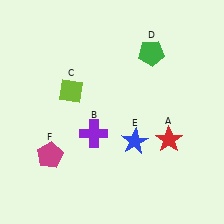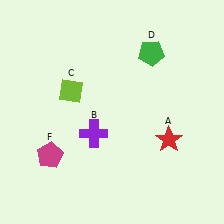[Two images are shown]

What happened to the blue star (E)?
The blue star (E) was removed in Image 2. It was in the bottom-right area of Image 1.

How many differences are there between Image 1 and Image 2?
There is 1 difference between the two images.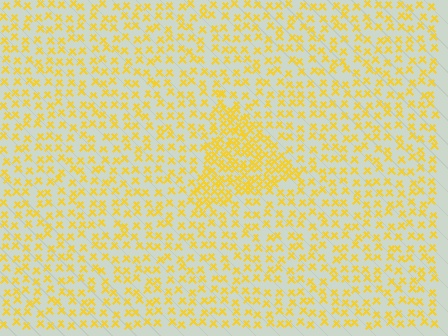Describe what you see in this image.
The image contains small yellow elements arranged at two different densities. A triangle-shaped region is visible where the elements are more densely packed than the surrounding area.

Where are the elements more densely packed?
The elements are more densely packed inside the triangle boundary.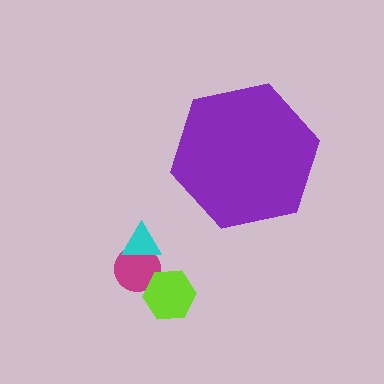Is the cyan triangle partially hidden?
No, the cyan triangle is fully visible.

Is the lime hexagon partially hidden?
No, the lime hexagon is fully visible.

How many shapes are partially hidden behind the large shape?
0 shapes are partially hidden.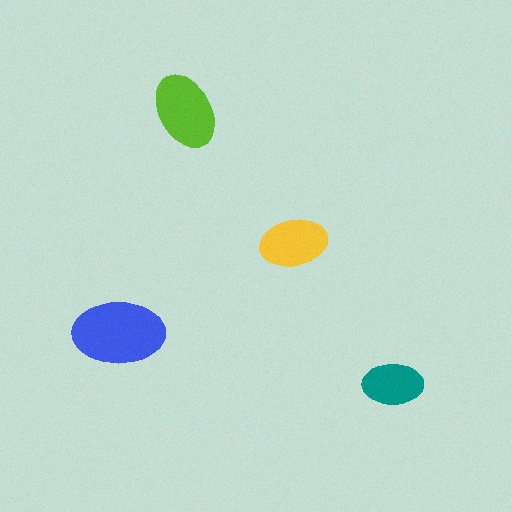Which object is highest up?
The lime ellipse is topmost.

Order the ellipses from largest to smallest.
the blue one, the lime one, the yellow one, the teal one.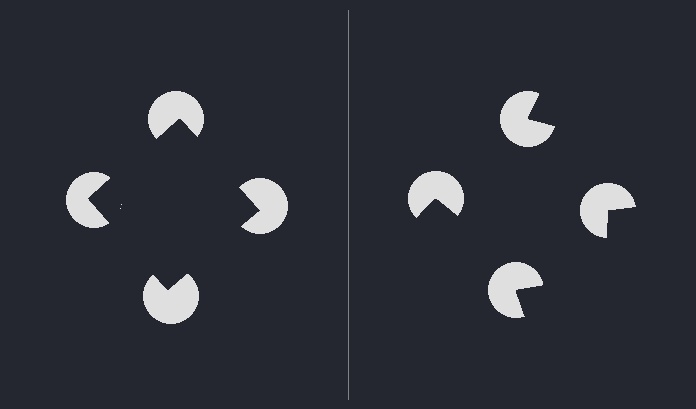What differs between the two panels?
The pac-man discs are positioned identically on both sides; only the wedge orientations differ. On the left they align to a square; on the right they are misaligned.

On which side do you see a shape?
An illusory square appears on the left side. On the right side the wedge cuts are rotated, so no coherent shape forms.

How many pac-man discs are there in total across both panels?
8 — 4 on each side.